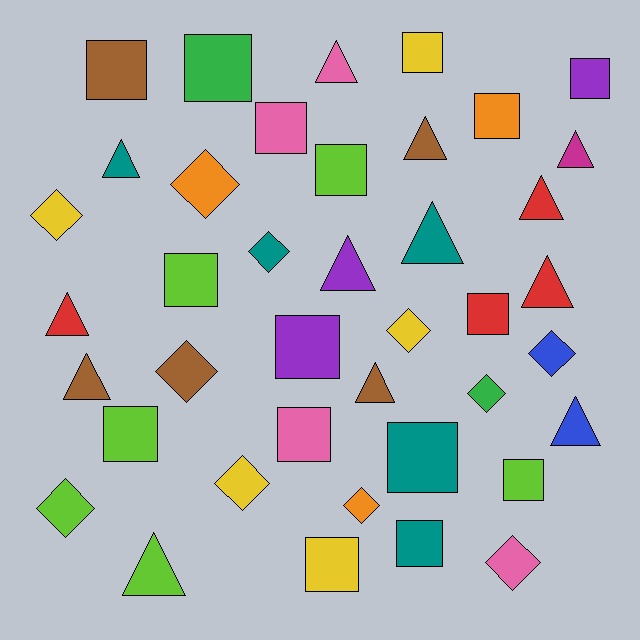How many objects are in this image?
There are 40 objects.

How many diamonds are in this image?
There are 11 diamonds.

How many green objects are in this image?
There are 2 green objects.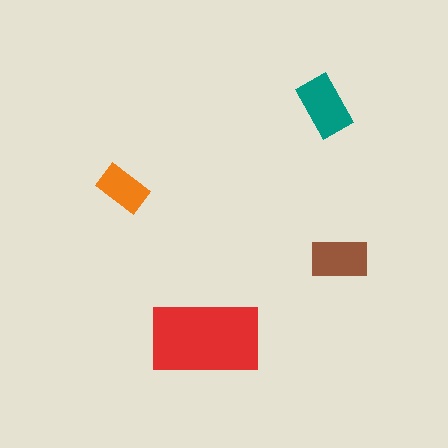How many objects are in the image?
There are 4 objects in the image.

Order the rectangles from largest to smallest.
the red one, the teal one, the brown one, the orange one.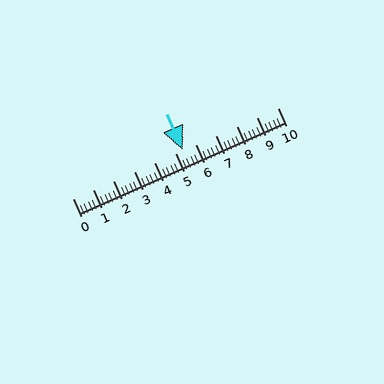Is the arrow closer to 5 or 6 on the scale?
The arrow is closer to 5.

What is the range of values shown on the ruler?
The ruler shows values from 0 to 10.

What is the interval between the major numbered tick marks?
The major tick marks are spaced 1 units apart.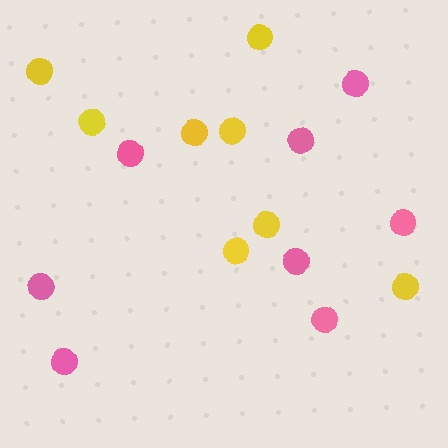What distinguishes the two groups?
There are 2 groups: one group of yellow circles (8) and one group of pink circles (8).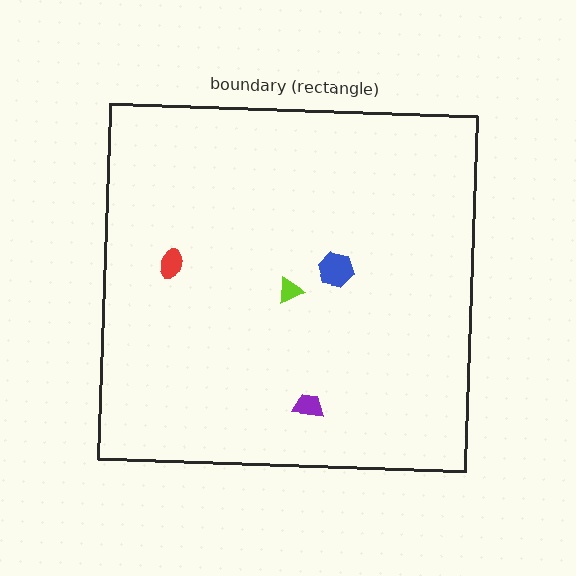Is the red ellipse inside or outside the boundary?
Inside.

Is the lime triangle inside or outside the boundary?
Inside.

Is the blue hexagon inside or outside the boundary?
Inside.